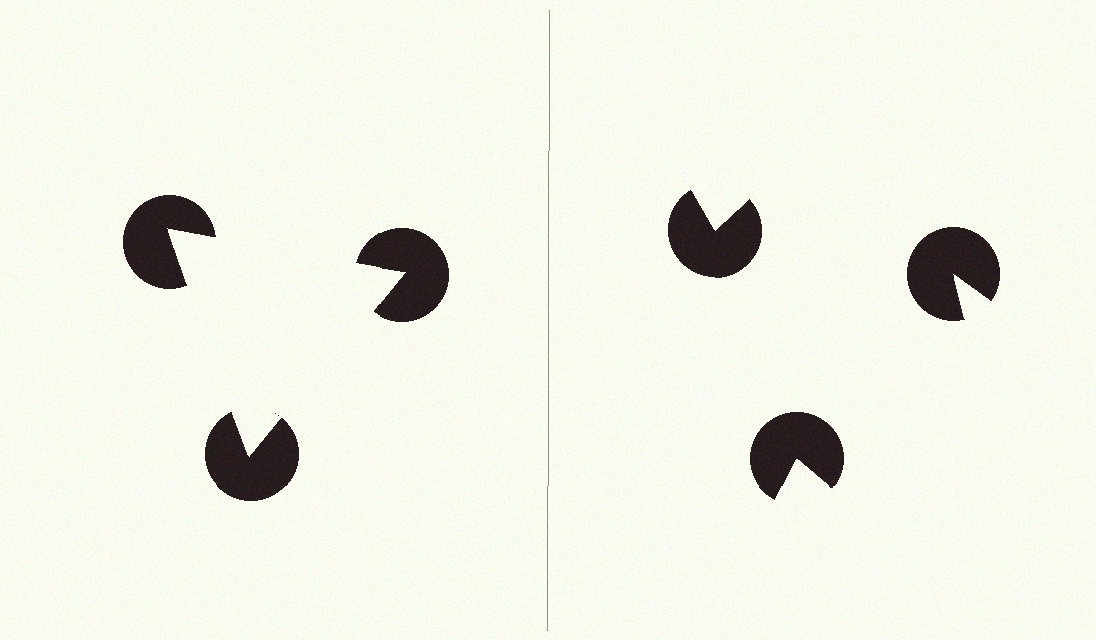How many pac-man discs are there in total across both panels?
6 — 3 on each side.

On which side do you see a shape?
An illusory triangle appears on the left side. On the right side the wedge cuts are rotated, so no coherent shape forms.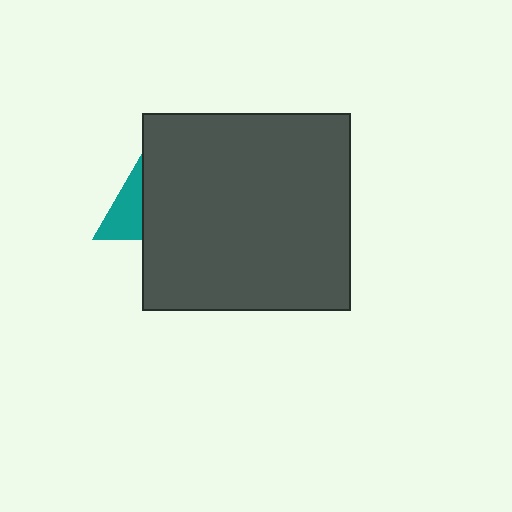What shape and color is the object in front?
The object in front is a dark gray rectangle.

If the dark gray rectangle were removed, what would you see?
You would see the complete teal triangle.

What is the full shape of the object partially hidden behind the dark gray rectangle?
The partially hidden object is a teal triangle.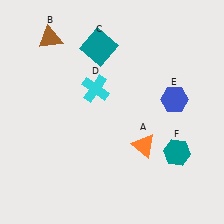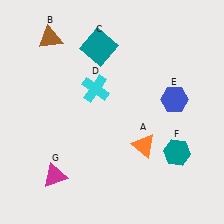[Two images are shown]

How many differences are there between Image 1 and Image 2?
There is 1 difference between the two images.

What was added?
A magenta triangle (G) was added in Image 2.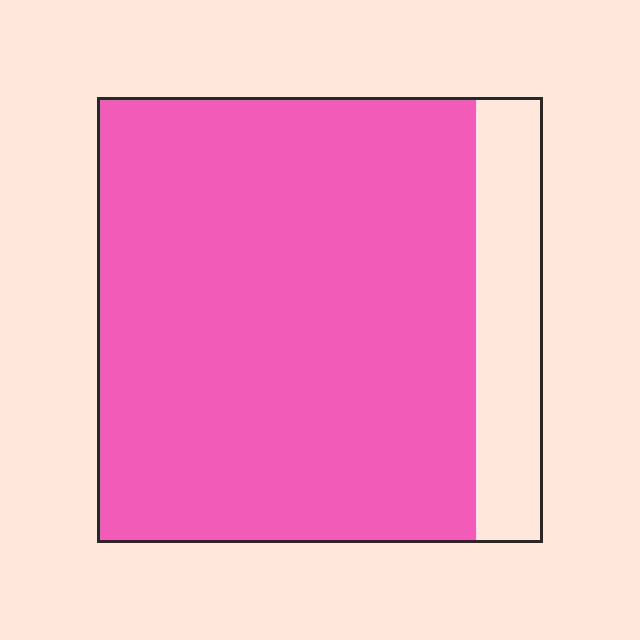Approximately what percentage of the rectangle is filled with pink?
Approximately 85%.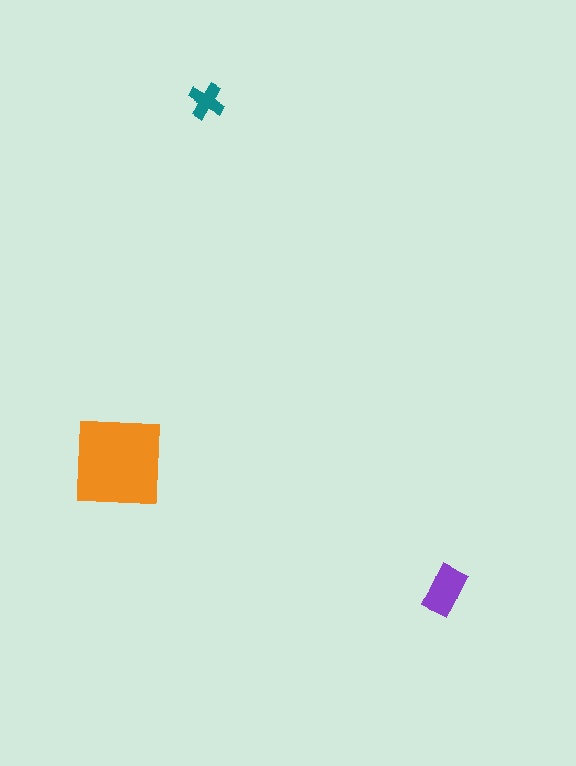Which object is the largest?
The orange square.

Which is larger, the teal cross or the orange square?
The orange square.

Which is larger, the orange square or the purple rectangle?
The orange square.